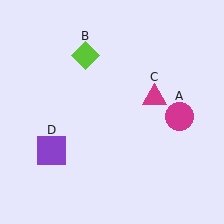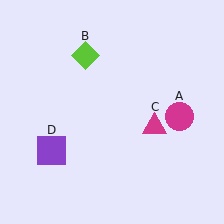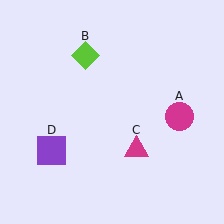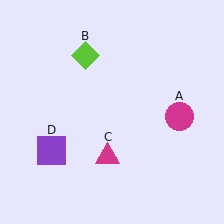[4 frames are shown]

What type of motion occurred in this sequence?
The magenta triangle (object C) rotated clockwise around the center of the scene.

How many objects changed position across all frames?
1 object changed position: magenta triangle (object C).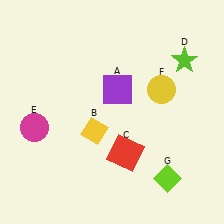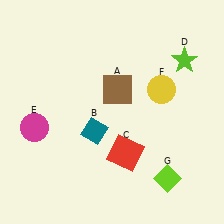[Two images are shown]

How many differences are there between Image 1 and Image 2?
There are 2 differences between the two images.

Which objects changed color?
A changed from purple to brown. B changed from yellow to teal.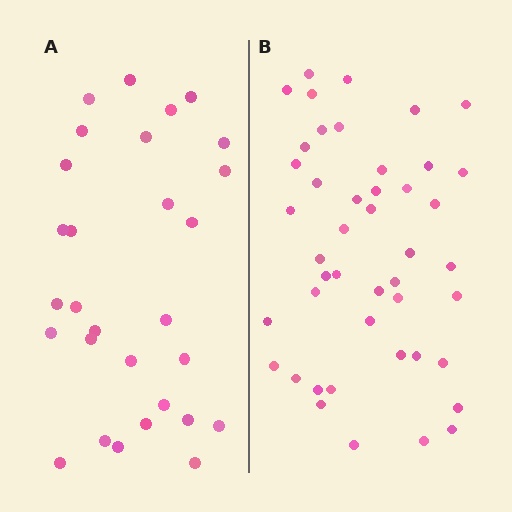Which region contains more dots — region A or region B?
Region B (the right region) has more dots.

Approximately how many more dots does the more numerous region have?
Region B has approximately 15 more dots than region A.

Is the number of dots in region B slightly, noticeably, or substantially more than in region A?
Region B has substantially more. The ratio is roughly 1.6 to 1.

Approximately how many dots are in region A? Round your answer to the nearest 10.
About 30 dots. (The exact count is 29, which rounds to 30.)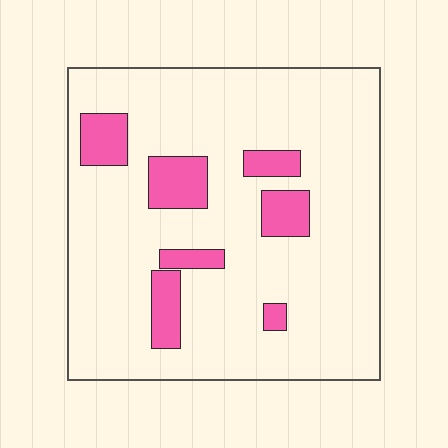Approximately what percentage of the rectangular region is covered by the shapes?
Approximately 15%.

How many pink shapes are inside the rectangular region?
7.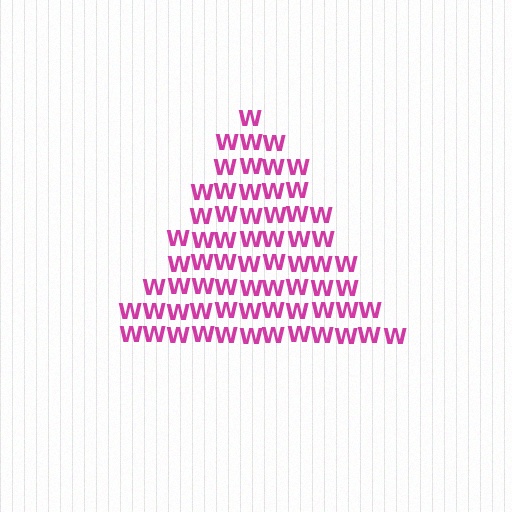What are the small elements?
The small elements are letter W's.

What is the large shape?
The large shape is a triangle.